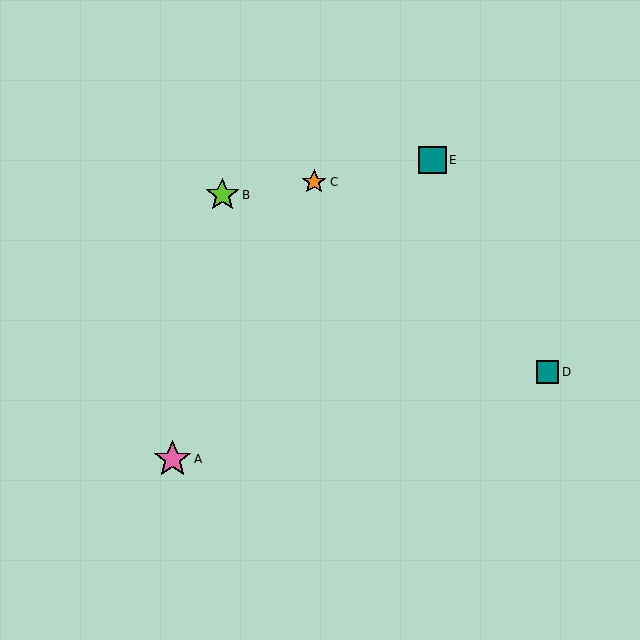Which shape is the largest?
The pink star (labeled A) is the largest.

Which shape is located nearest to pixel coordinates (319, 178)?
The orange star (labeled C) at (314, 182) is nearest to that location.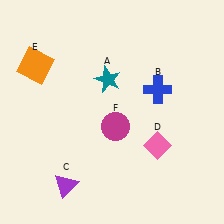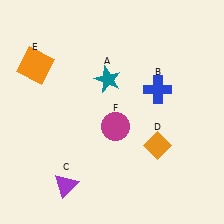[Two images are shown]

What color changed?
The diamond (D) changed from pink in Image 1 to orange in Image 2.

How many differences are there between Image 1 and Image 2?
There is 1 difference between the two images.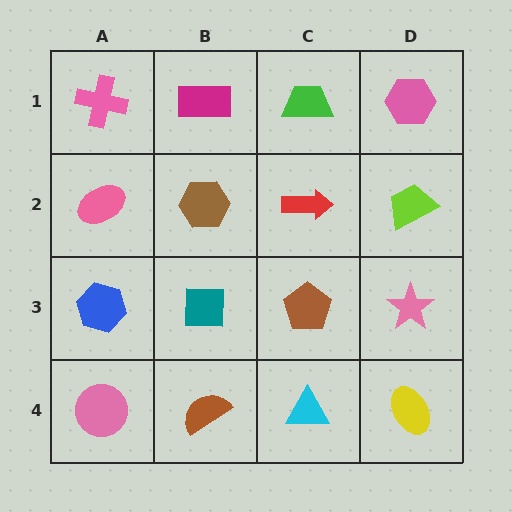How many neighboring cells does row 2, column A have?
3.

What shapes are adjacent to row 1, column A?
A pink ellipse (row 2, column A), a magenta rectangle (row 1, column B).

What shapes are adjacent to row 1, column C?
A red arrow (row 2, column C), a magenta rectangle (row 1, column B), a pink hexagon (row 1, column D).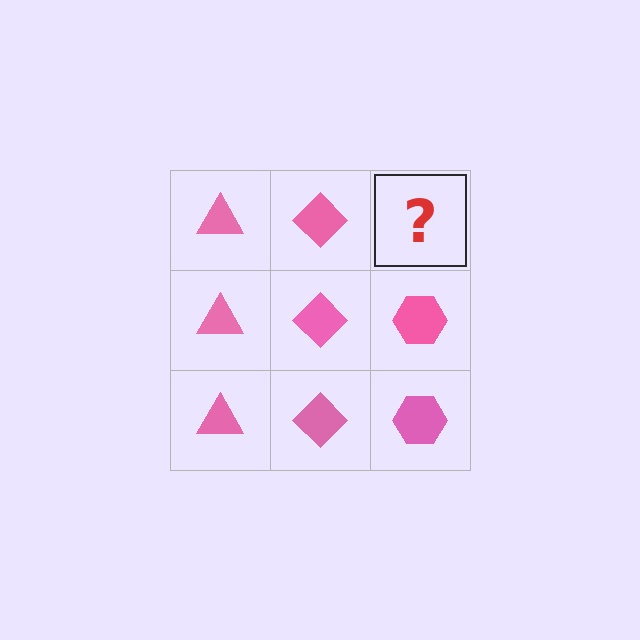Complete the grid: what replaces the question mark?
The question mark should be replaced with a pink hexagon.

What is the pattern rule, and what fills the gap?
The rule is that each column has a consistent shape. The gap should be filled with a pink hexagon.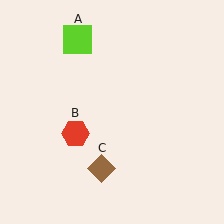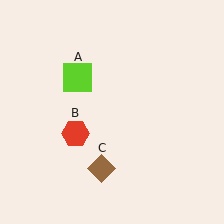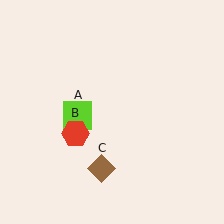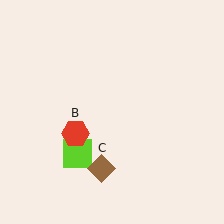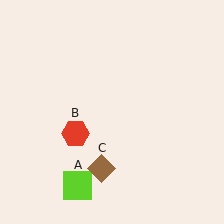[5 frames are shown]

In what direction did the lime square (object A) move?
The lime square (object A) moved down.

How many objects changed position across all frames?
1 object changed position: lime square (object A).